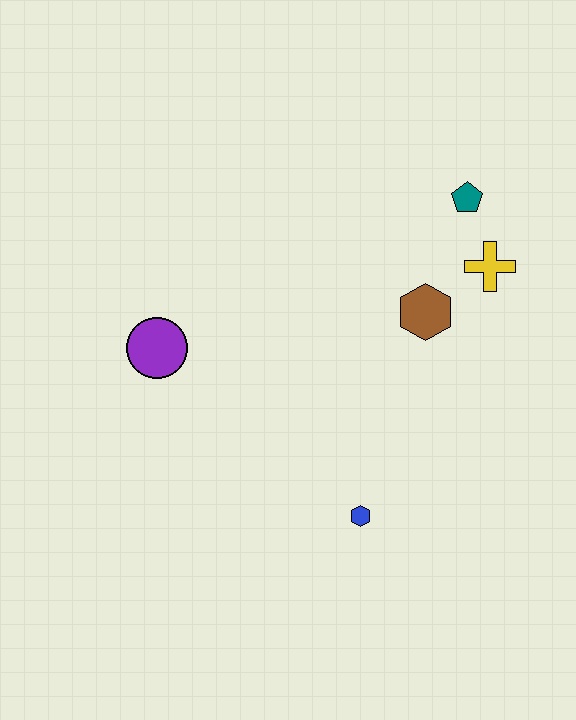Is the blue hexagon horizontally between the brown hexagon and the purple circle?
Yes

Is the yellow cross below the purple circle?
No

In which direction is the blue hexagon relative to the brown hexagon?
The blue hexagon is below the brown hexagon.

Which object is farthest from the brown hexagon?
The purple circle is farthest from the brown hexagon.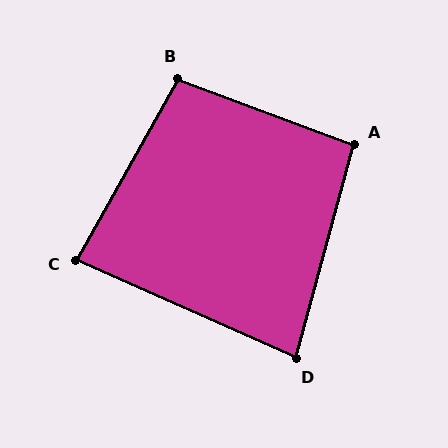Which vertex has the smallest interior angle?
D, at approximately 81 degrees.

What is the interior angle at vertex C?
Approximately 85 degrees (acute).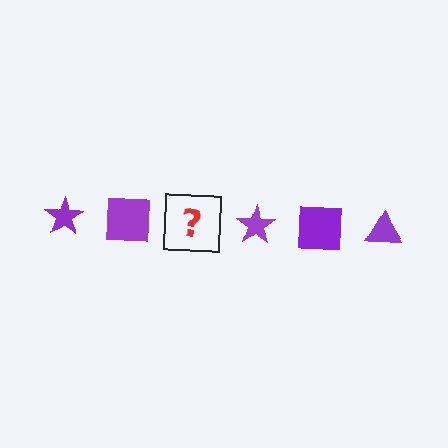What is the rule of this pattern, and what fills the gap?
The rule is that the pattern cycles through star, square, triangle shapes in purple. The gap should be filled with a purple triangle.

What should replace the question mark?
The question mark should be replaced with a purple triangle.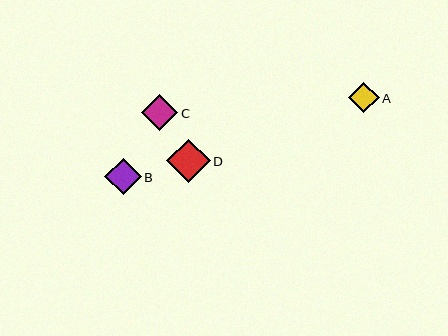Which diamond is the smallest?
Diamond A is the smallest with a size of approximately 31 pixels.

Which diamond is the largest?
Diamond D is the largest with a size of approximately 44 pixels.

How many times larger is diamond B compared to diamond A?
Diamond B is approximately 1.2 times the size of diamond A.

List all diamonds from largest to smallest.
From largest to smallest: D, B, C, A.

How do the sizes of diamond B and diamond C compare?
Diamond B and diamond C are approximately the same size.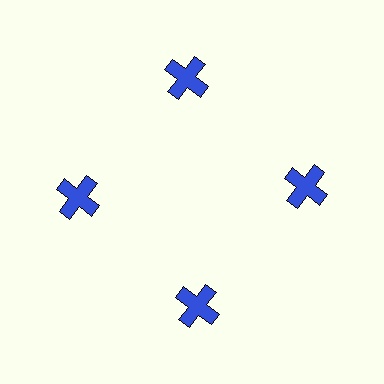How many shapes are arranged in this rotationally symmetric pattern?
There are 4 shapes, arranged in 4 groups of 1.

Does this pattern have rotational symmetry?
Yes, this pattern has 4-fold rotational symmetry. It looks the same after rotating 90 degrees around the center.